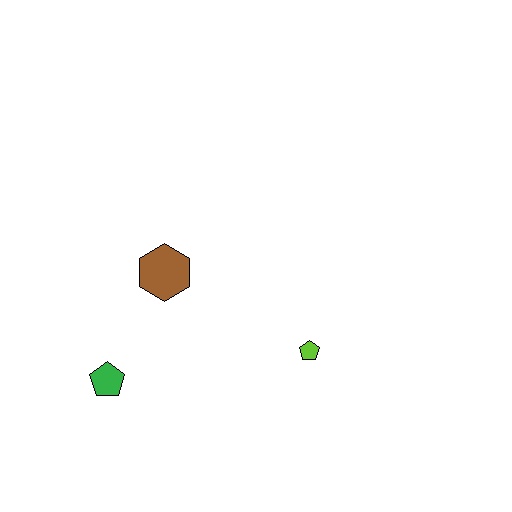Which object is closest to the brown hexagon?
The green pentagon is closest to the brown hexagon.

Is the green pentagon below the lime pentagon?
Yes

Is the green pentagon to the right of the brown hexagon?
No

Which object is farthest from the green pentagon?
The lime pentagon is farthest from the green pentagon.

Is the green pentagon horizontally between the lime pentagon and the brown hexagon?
No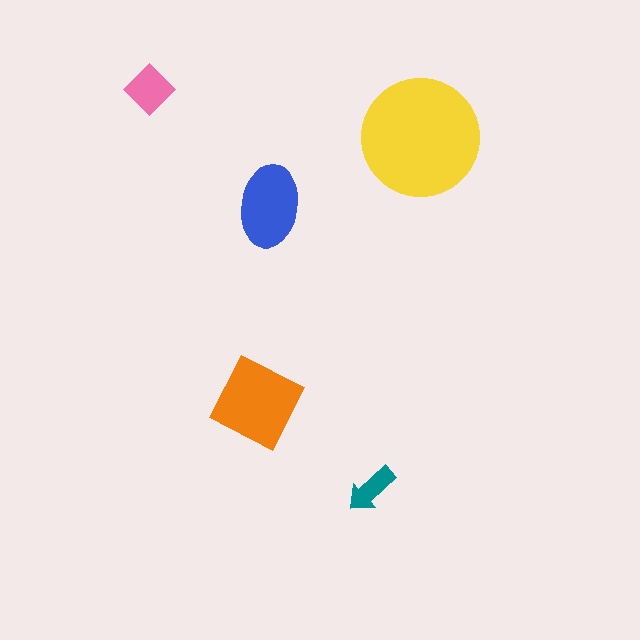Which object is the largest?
The yellow circle.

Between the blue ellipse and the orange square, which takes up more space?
The orange square.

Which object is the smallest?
The teal arrow.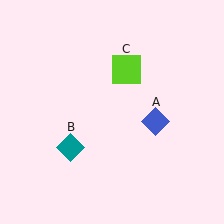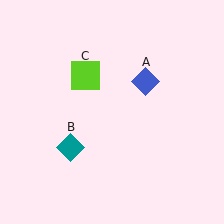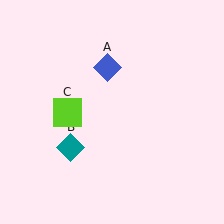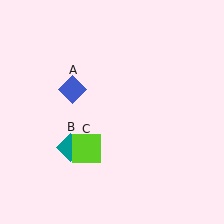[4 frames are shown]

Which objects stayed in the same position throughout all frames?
Teal diamond (object B) remained stationary.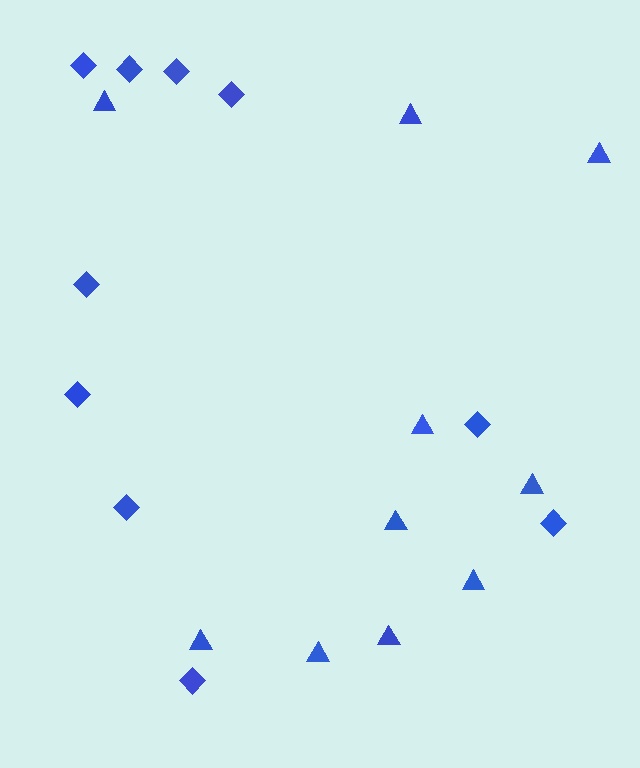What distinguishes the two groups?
There are 2 groups: one group of diamonds (10) and one group of triangles (10).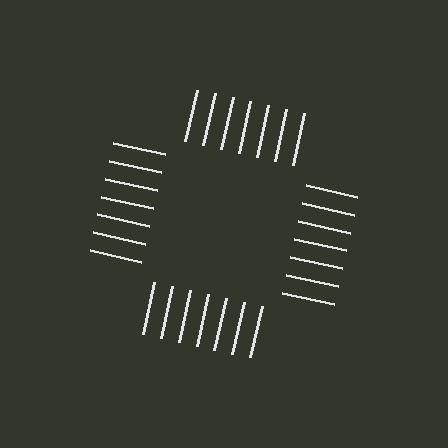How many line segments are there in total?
28 — 7 along each of the 4 edges.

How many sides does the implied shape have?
4 sides — the line-ends trace a square.